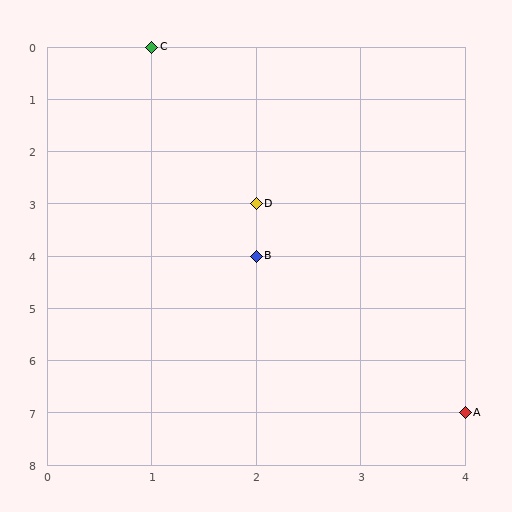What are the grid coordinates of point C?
Point C is at grid coordinates (1, 0).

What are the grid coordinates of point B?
Point B is at grid coordinates (2, 4).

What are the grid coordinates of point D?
Point D is at grid coordinates (2, 3).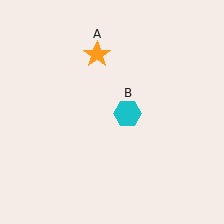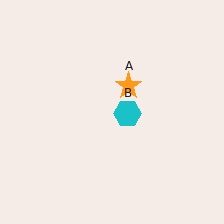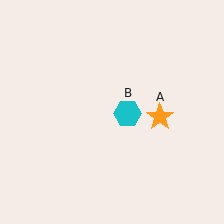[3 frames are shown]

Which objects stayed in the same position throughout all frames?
Cyan hexagon (object B) remained stationary.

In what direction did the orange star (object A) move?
The orange star (object A) moved down and to the right.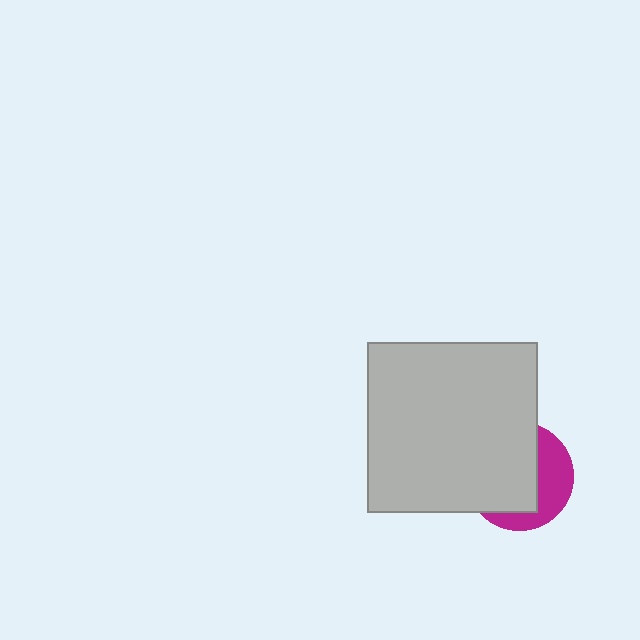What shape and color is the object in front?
The object in front is a light gray square.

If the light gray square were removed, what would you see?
You would see the complete magenta circle.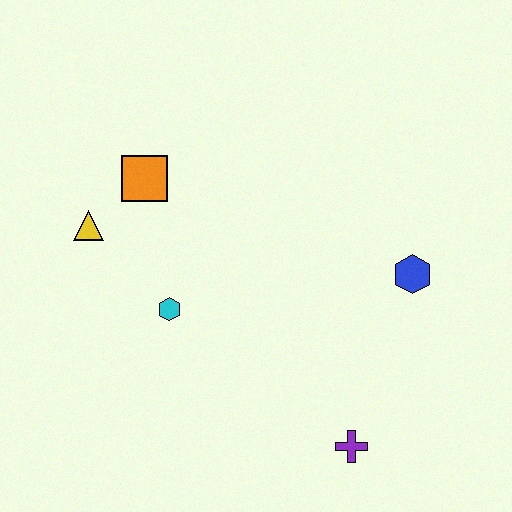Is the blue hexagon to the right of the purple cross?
Yes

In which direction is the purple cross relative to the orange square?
The purple cross is below the orange square.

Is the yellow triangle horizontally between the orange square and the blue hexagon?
No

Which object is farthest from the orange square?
The purple cross is farthest from the orange square.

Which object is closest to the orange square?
The yellow triangle is closest to the orange square.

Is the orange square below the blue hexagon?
No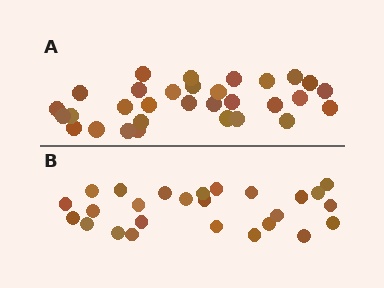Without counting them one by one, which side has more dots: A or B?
Region A (the top region) has more dots.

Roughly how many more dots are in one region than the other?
Region A has about 5 more dots than region B.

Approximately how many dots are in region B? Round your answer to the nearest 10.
About 30 dots. (The exact count is 26, which rounds to 30.)